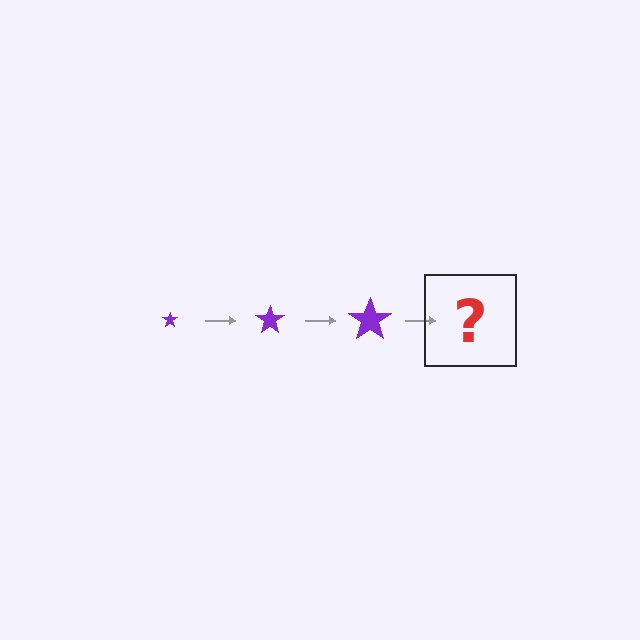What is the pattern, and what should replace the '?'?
The pattern is that the star gets progressively larger each step. The '?' should be a purple star, larger than the previous one.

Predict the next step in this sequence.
The next step is a purple star, larger than the previous one.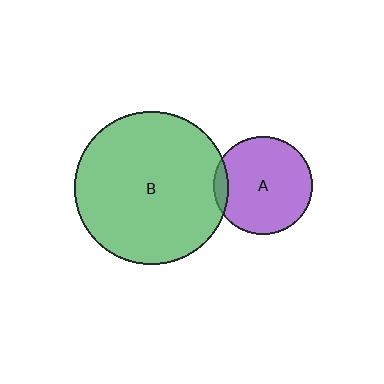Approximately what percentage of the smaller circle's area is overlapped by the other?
Approximately 5%.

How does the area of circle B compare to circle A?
Approximately 2.4 times.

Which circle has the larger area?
Circle B (green).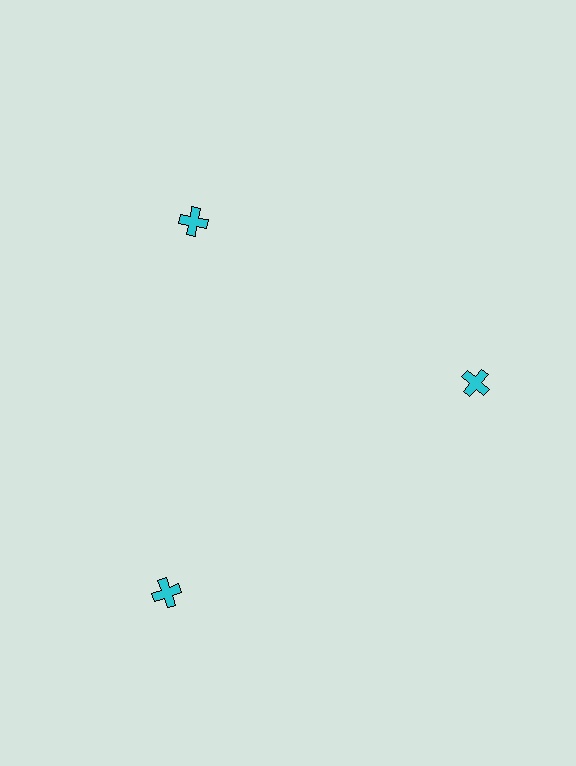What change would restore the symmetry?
The symmetry would be restored by moving it inward, back onto the ring so that all 3 crosses sit at equal angles and equal distance from the center.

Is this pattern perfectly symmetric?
No. The 3 cyan crosses are arranged in a ring, but one element near the 7 o'clock position is pushed outward from the center, breaking the 3-fold rotational symmetry.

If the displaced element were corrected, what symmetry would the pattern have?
It would have 3-fold rotational symmetry — the pattern would map onto itself every 120 degrees.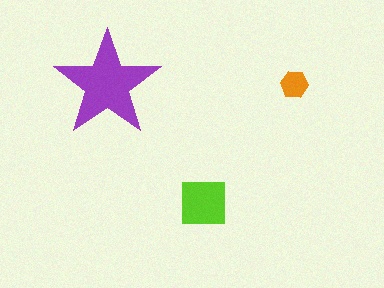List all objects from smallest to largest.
The orange hexagon, the lime square, the purple star.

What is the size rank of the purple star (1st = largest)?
1st.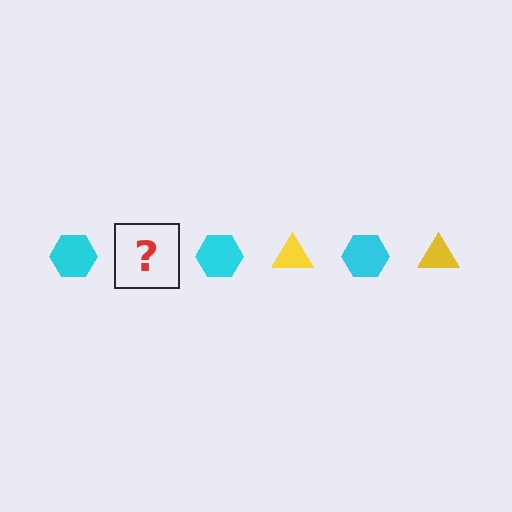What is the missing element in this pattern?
The missing element is a yellow triangle.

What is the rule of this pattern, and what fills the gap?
The rule is that the pattern alternates between cyan hexagon and yellow triangle. The gap should be filled with a yellow triangle.